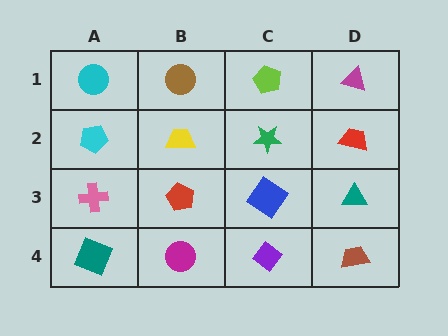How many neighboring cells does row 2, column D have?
3.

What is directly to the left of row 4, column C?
A magenta circle.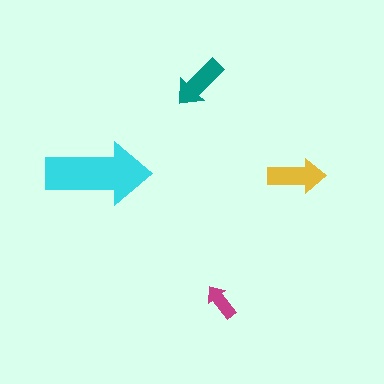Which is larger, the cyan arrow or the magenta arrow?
The cyan one.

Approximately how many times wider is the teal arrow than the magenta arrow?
About 1.5 times wider.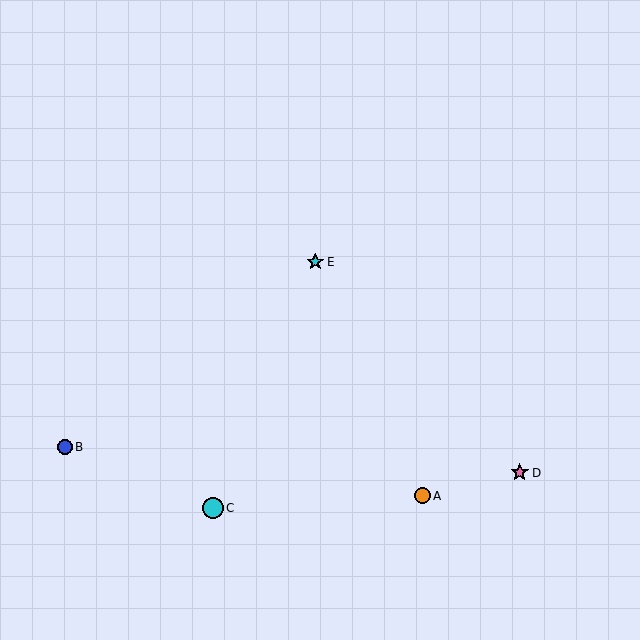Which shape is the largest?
The cyan circle (labeled C) is the largest.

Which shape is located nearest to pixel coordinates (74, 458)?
The blue circle (labeled B) at (65, 447) is nearest to that location.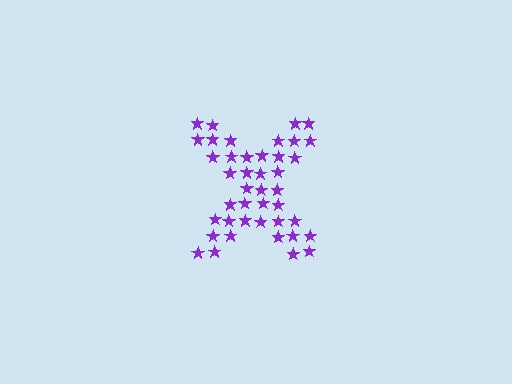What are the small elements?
The small elements are stars.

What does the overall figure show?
The overall figure shows the letter X.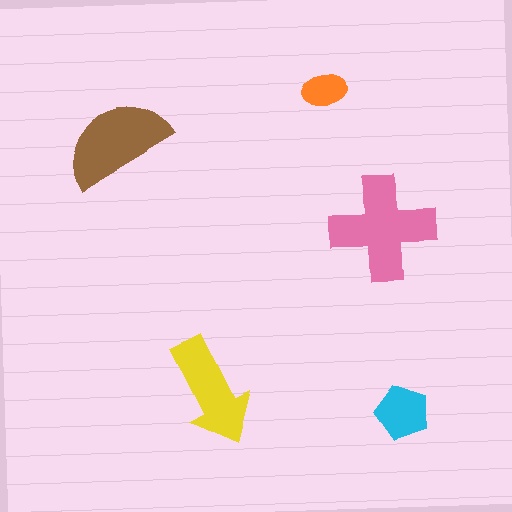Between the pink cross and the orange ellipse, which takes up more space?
The pink cross.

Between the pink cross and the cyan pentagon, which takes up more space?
The pink cross.